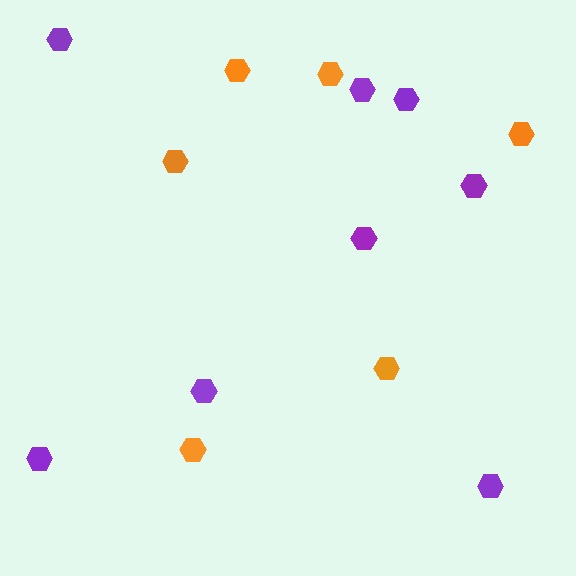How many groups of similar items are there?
There are 2 groups: one group of orange hexagons (6) and one group of purple hexagons (8).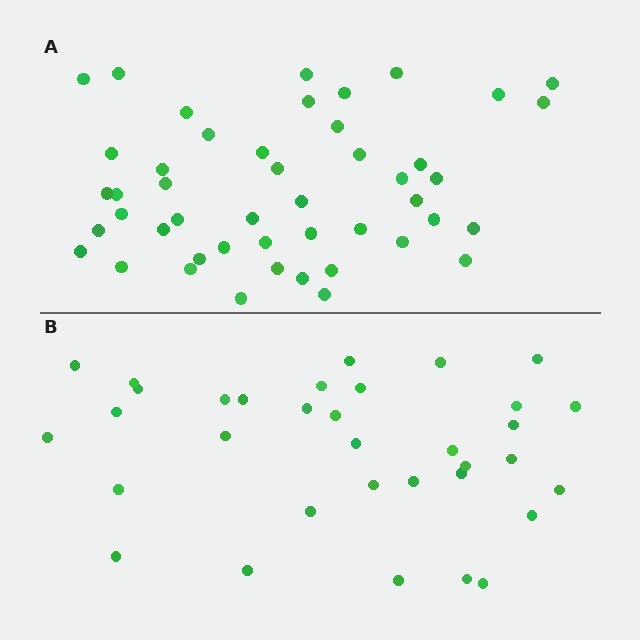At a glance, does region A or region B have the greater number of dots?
Region A (the top region) has more dots.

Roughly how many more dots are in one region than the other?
Region A has approximately 15 more dots than region B.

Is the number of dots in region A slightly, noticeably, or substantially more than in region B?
Region A has noticeably more, but not dramatically so. The ratio is roughly 1.4 to 1.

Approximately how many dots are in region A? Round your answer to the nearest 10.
About 50 dots. (The exact count is 47, which rounds to 50.)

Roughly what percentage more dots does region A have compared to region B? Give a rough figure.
About 40% more.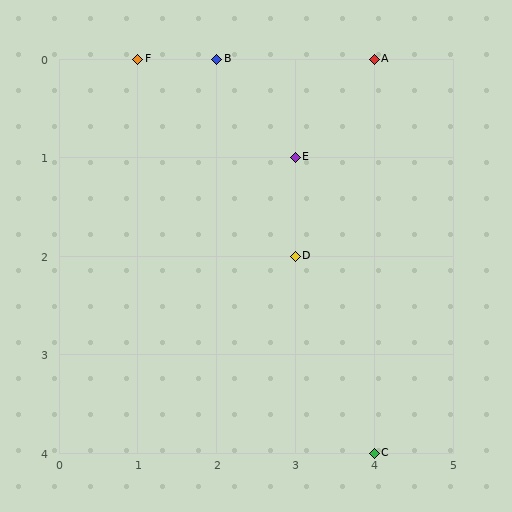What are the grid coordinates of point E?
Point E is at grid coordinates (3, 1).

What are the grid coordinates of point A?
Point A is at grid coordinates (4, 0).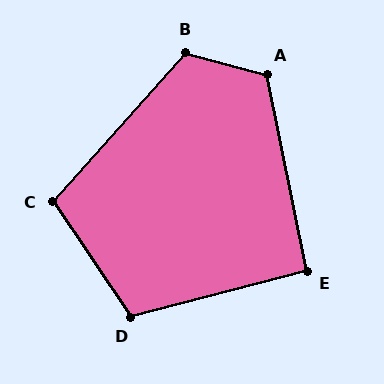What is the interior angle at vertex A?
Approximately 116 degrees (obtuse).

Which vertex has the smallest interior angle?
E, at approximately 93 degrees.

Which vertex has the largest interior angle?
B, at approximately 117 degrees.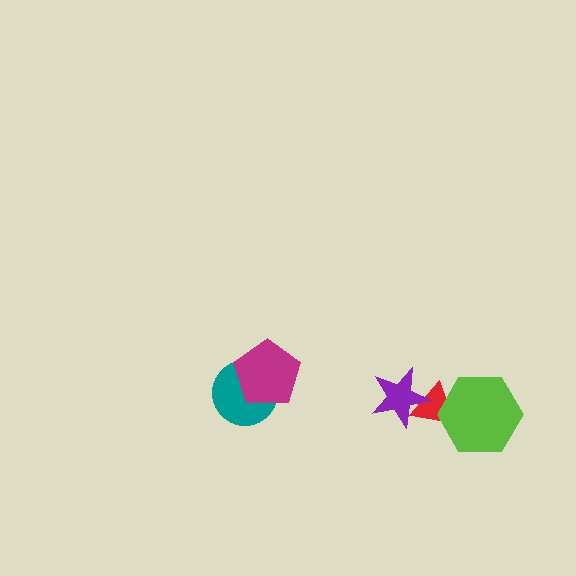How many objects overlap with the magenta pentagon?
1 object overlaps with the magenta pentagon.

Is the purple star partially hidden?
No, no other shape covers it.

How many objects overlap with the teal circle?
1 object overlaps with the teal circle.